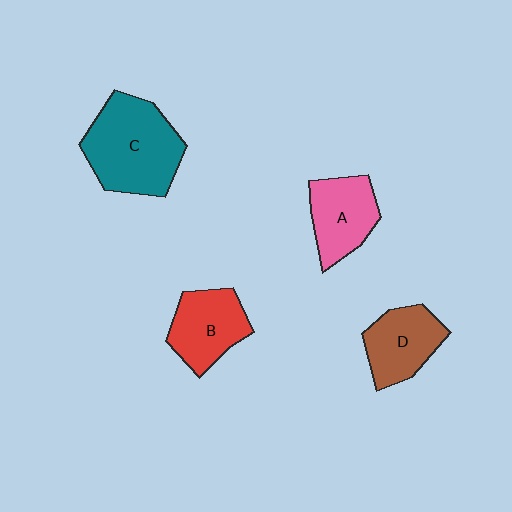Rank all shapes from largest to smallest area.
From largest to smallest: C (teal), B (red), A (pink), D (brown).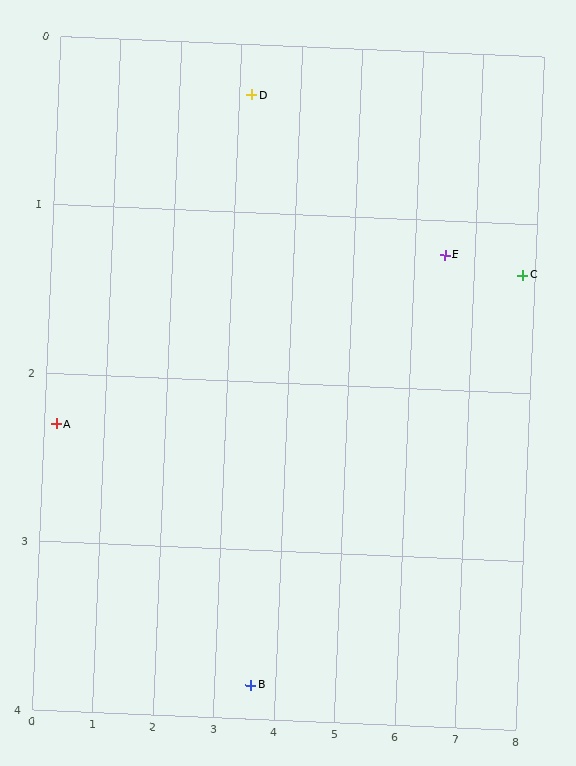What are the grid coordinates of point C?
Point C is at approximately (7.8, 1.3).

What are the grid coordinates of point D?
Point D is at approximately (3.2, 0.3).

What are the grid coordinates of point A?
Point A is at approximately (0.2, 2.3).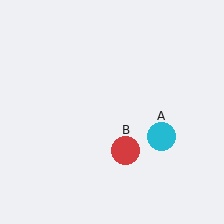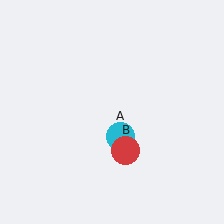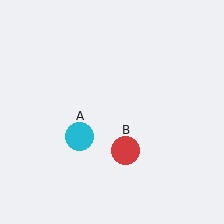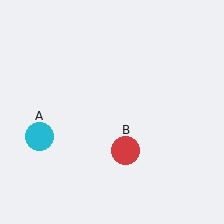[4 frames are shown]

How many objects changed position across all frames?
1 object changed position: cyan circle (object A).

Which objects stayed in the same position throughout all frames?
Red circle (object B) remained stationary.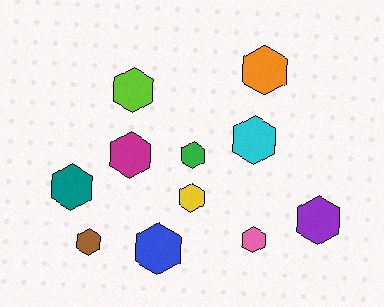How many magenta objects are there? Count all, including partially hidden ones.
There is 1 magenta object.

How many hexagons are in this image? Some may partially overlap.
There are 11 hexagons.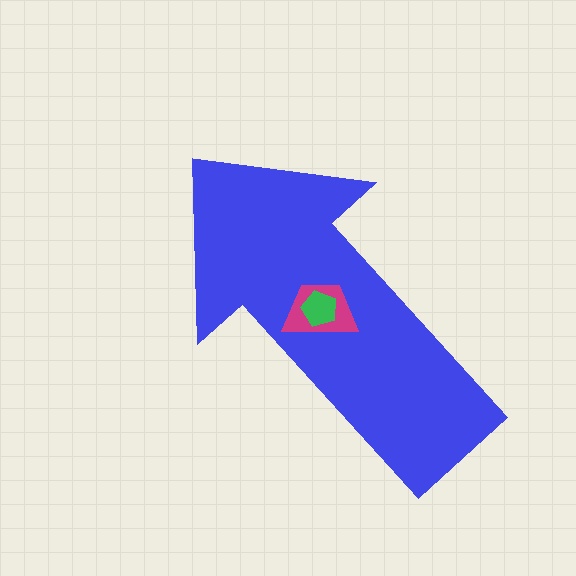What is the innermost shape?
The green pentagon.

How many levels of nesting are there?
3.